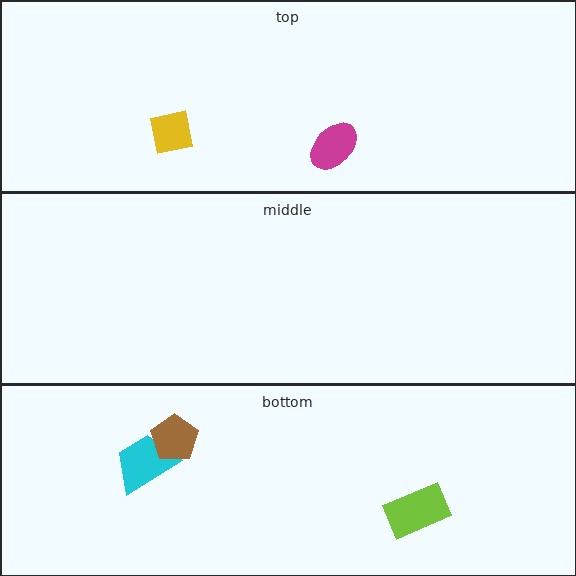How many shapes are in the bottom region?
3.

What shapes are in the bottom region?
The lime rectangle, the cyan trapezoid, the brown pentagon.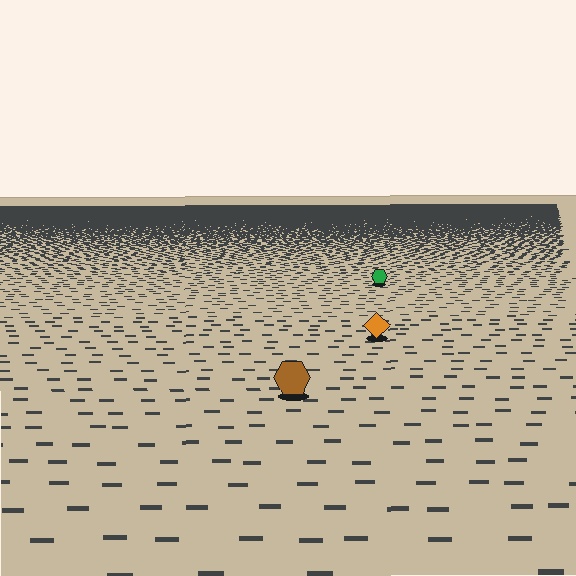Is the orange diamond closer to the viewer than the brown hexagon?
No. The brown hexagon is closer — you can tell from the texture gradient: the ground texture is coarser near it.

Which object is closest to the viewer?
The brown hexagon is closest. The texture marks near it are larger and more spread out.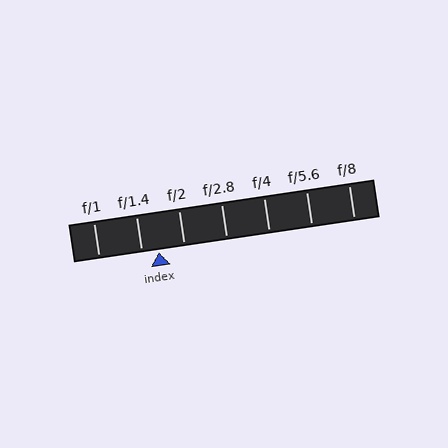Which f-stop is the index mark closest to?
The index mark is closest to f/1.4.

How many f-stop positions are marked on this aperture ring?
There are 7 f-stop positions marked.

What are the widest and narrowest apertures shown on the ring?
The widest aperture shown is f/1 and the narrowest is f/8.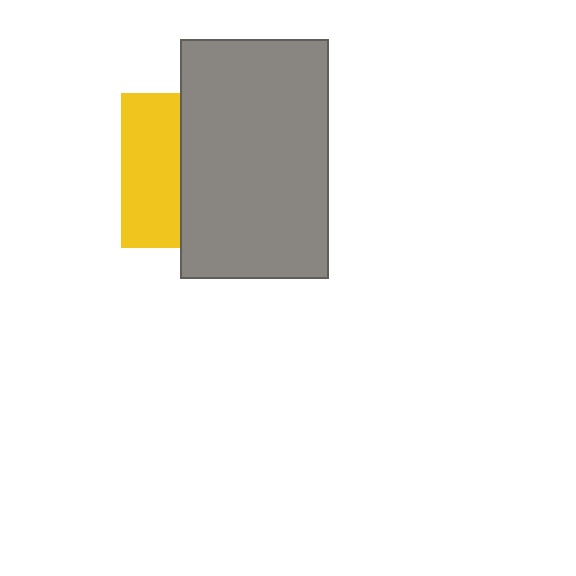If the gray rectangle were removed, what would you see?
You would see the complete yellow square.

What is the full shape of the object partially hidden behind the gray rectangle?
The partially hidden object is a yellow square.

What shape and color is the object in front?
The object in front is a gray rectangle.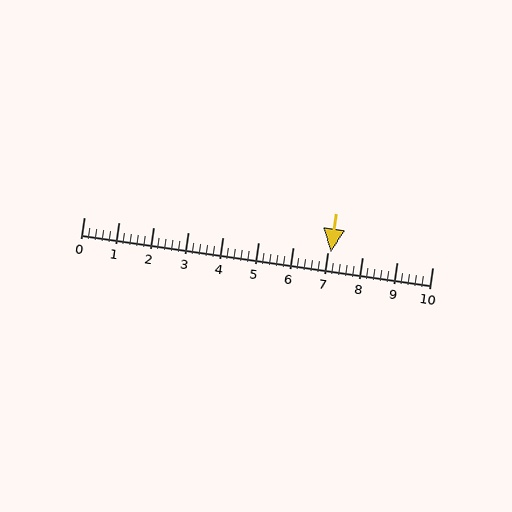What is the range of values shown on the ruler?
The ruler shows values from 0 to 10.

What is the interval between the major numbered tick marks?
The major tick marks are spaced 1 units apart.